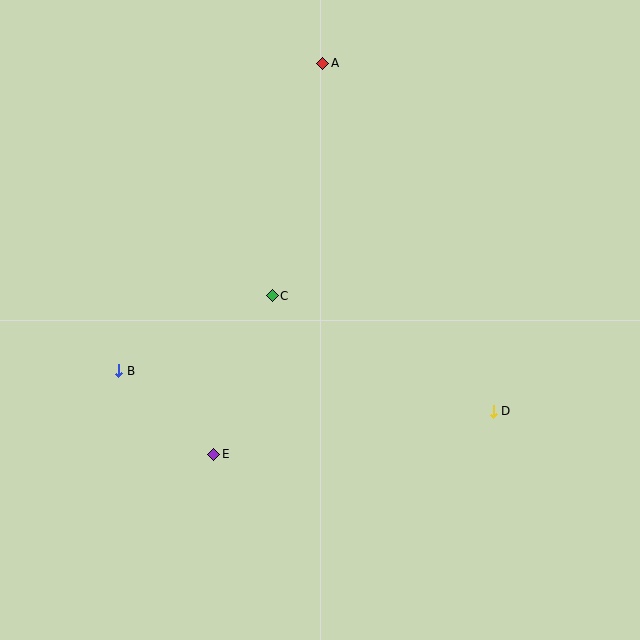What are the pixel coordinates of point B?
Point B is at (119, 371).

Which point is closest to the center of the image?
Point C at (272, 296) is closest to the center.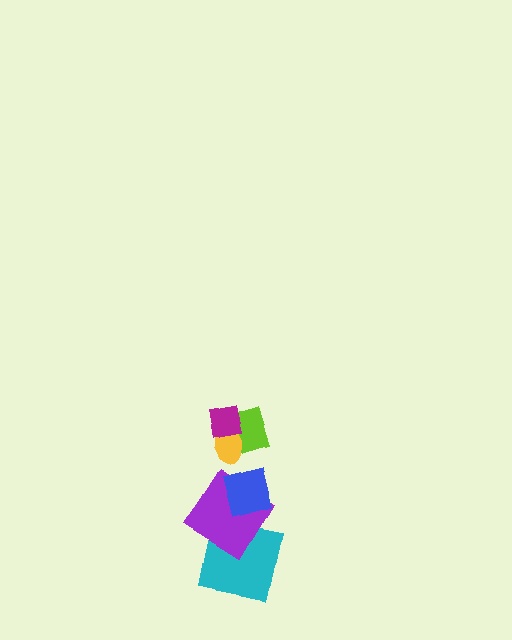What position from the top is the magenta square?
The magenta square is 1st from the top.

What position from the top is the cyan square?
The cyan square is 6th from the top.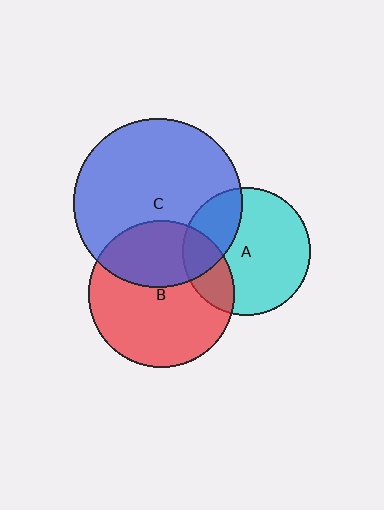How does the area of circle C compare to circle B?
Approximately 1.3 times.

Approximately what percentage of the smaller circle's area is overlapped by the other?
Approximately 25%.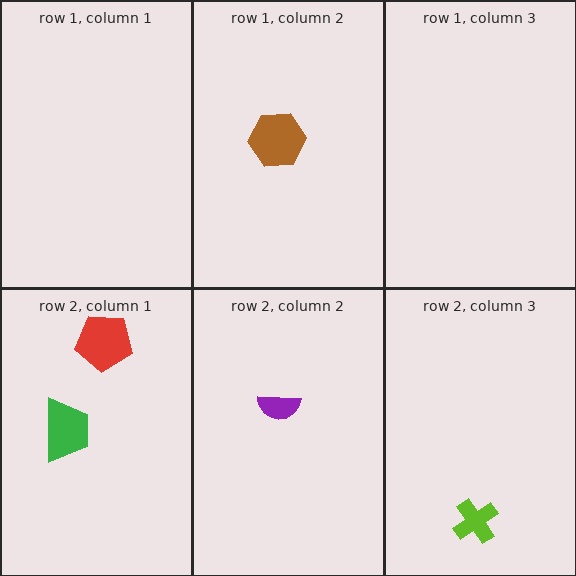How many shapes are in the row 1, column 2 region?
1.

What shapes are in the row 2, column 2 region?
The purple semicircle.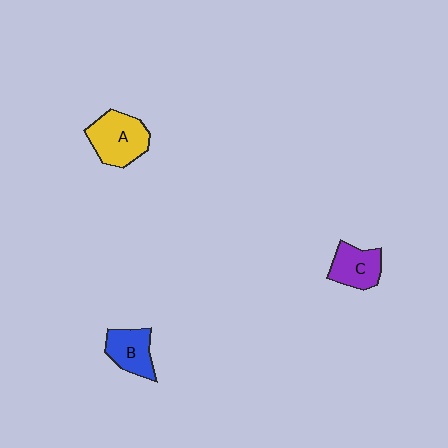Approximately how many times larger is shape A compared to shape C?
Approximately 1.4 times.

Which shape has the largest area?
Shape A (yellow).